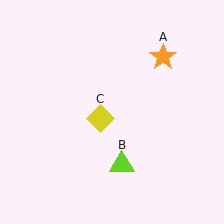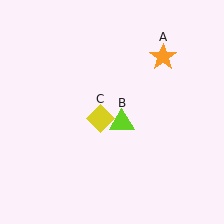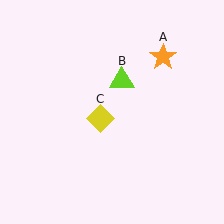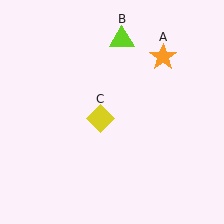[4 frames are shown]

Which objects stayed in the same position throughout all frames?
Orange star (object A) and yellow diamond (object C) remained stationary.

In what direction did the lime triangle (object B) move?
The lime triangle (object B) moved up.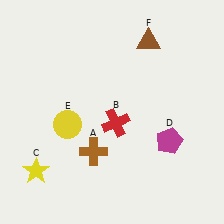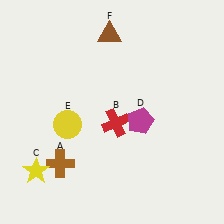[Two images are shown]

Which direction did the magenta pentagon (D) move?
The magenta pentagon (D) moved left.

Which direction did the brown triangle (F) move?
The brown triangle (F) moved left.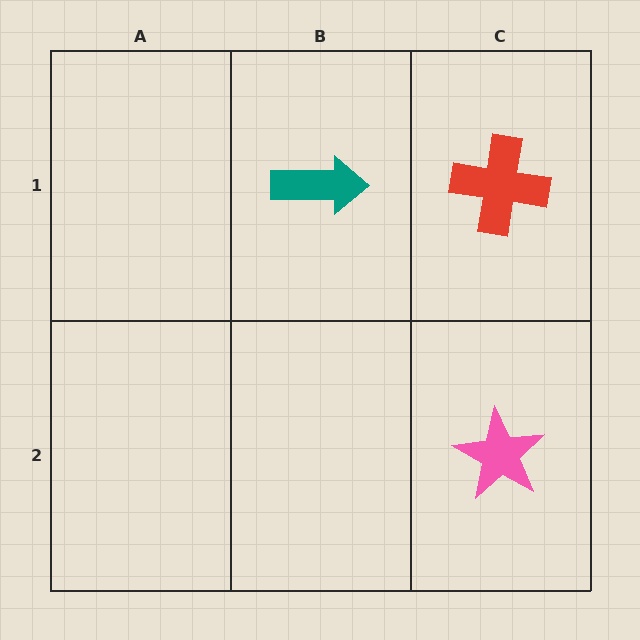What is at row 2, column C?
A pink star.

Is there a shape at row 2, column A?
No, that cell is empty.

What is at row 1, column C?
A red cross.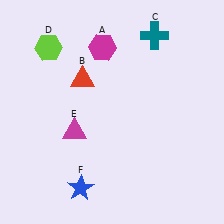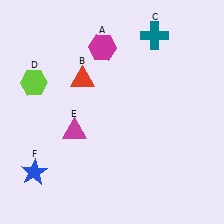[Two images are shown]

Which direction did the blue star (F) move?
The blue star (F) moved left.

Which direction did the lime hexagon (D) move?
The lime hexagon (D) moved down.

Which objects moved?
The objects that moved are: the lime hexagon (D), the blue star (F).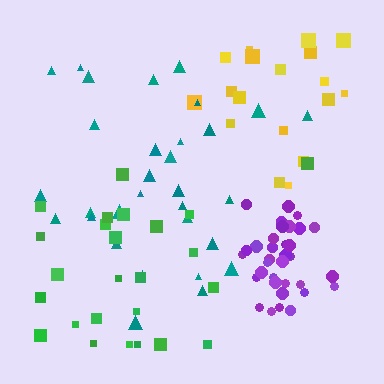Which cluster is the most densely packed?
Purple.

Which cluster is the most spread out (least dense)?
Green.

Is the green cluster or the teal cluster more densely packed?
Teal.